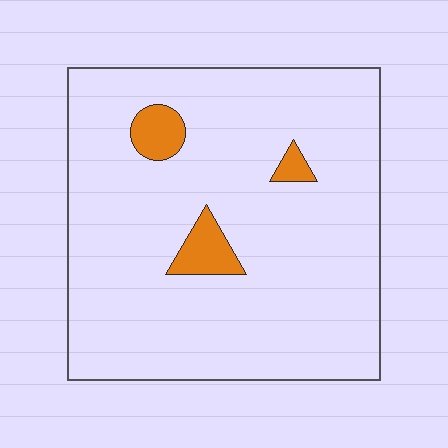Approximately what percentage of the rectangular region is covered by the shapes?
Approximately 5%.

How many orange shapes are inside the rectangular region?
3.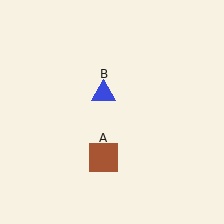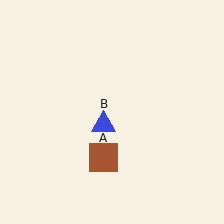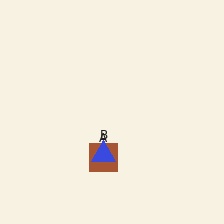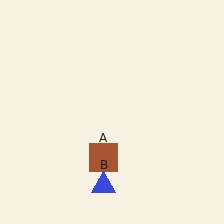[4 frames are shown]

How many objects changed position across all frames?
1 object changed position: blue triangle (object B).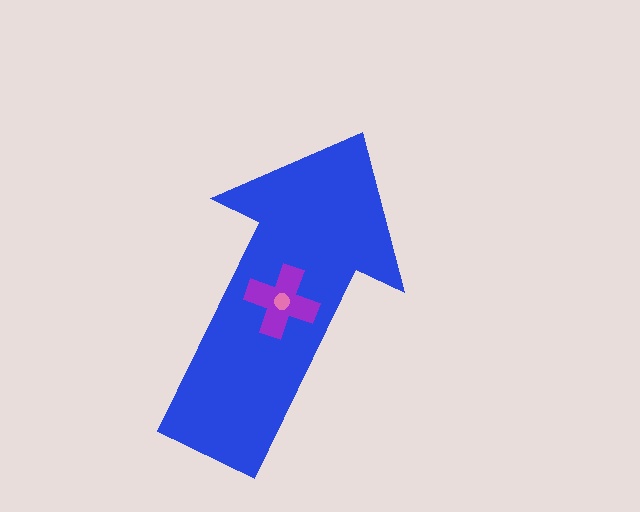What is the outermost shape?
The blue arrow.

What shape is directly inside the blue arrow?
The purple cross.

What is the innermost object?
The pink circle.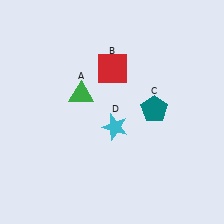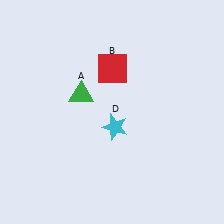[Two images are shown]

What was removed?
The teal pentagon (C) was removed in Image 2.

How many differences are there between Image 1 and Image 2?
There is 1 difference between the two images.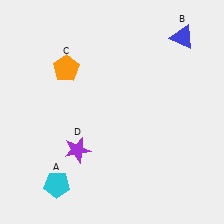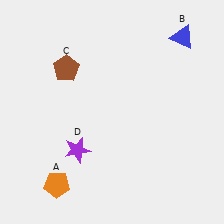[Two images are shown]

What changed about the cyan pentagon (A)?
In Image 1, A is cyan. In Image 2, it changed to orange.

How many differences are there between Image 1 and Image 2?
There are 2 differences between the two images.